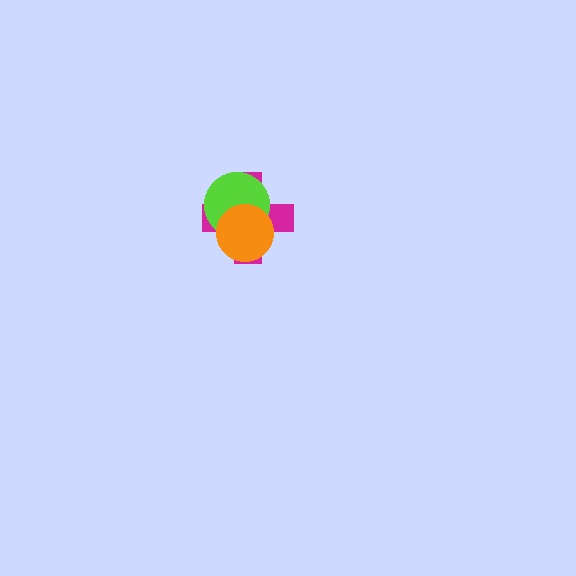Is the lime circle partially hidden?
Yes, it is partially covered by another shape.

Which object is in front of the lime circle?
The orange circle is in front of the lime circle.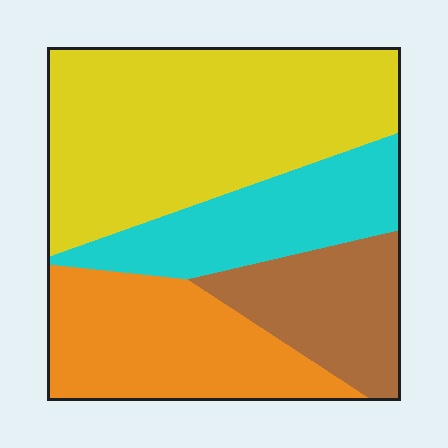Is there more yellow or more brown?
Yellow.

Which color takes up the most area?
Yellow, at roughly 40%.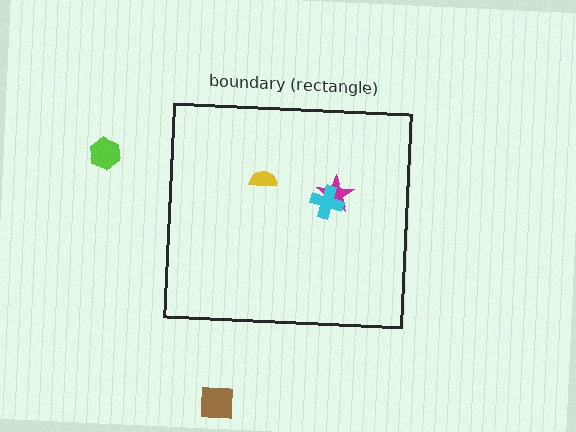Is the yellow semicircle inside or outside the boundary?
Inside.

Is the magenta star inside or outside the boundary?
Inside.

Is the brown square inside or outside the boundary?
Outside.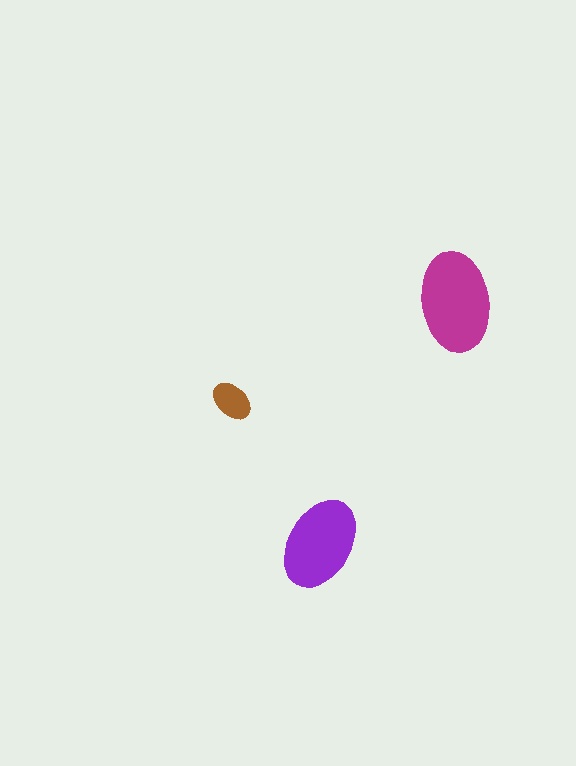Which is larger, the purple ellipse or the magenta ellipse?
The magenta one.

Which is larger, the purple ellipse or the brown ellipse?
The purple one.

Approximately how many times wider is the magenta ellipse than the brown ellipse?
About 2.5 times wider.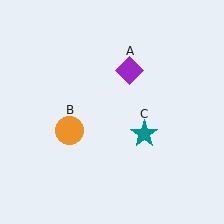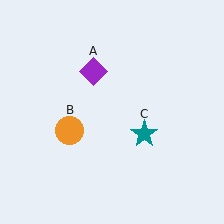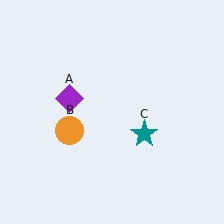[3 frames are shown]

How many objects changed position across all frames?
1 object changed position: purple diamond (object A).